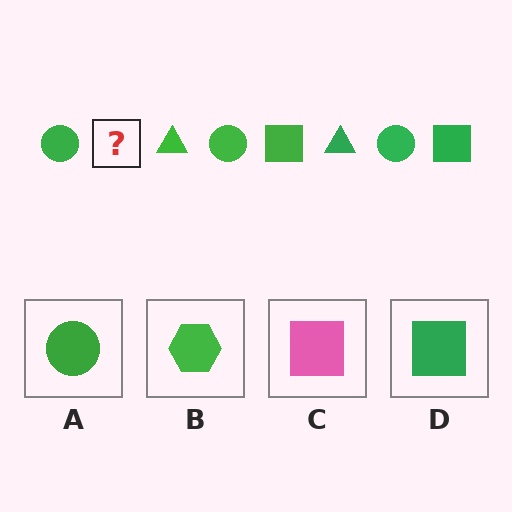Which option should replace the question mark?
Option D.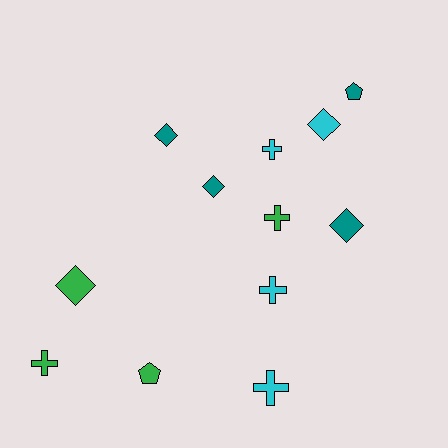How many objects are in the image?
There are 12 objects.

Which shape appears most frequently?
Cross, with 5 objects.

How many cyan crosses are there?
There are 3 cyan crosses.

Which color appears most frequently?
Green, with 4 objects.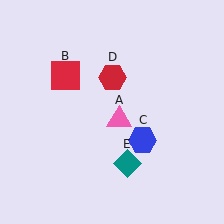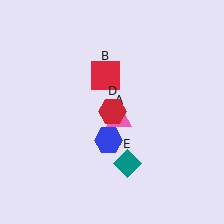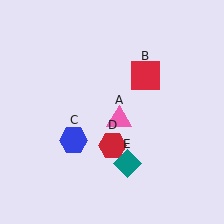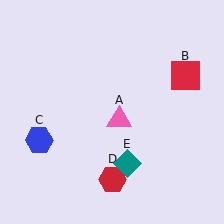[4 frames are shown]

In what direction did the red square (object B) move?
The red square (object B) moved right.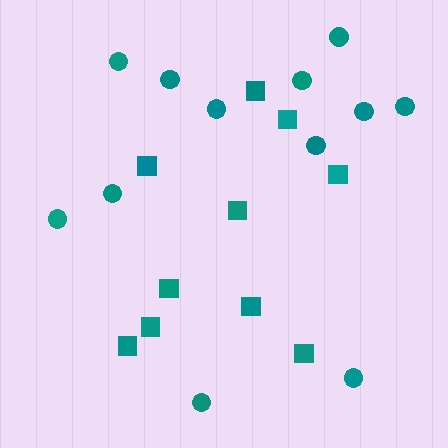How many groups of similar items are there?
There are 2 groups: one group of squares (10) and one group of circles (12).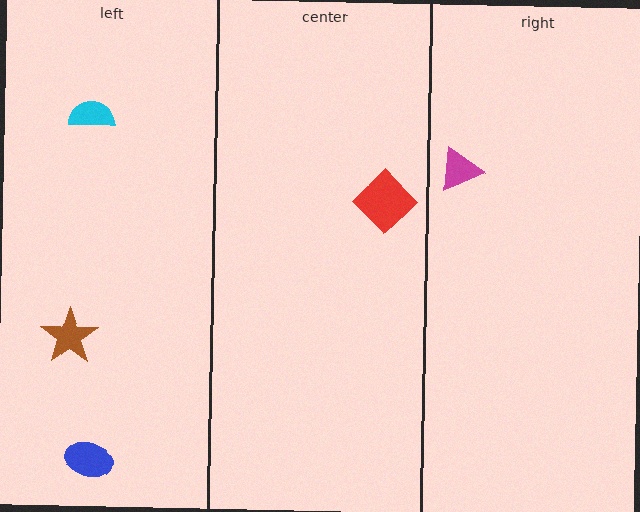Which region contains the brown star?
The left region.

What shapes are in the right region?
The magenta triangle.